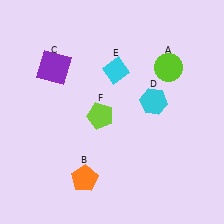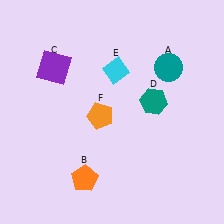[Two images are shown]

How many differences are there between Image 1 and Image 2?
There are 3 differences between the two images.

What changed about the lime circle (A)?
In Image 1, A is lime. In Image 2, it changed to teal.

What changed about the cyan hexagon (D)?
In Image 1, D is cyan. In Image 2, it changed to teal.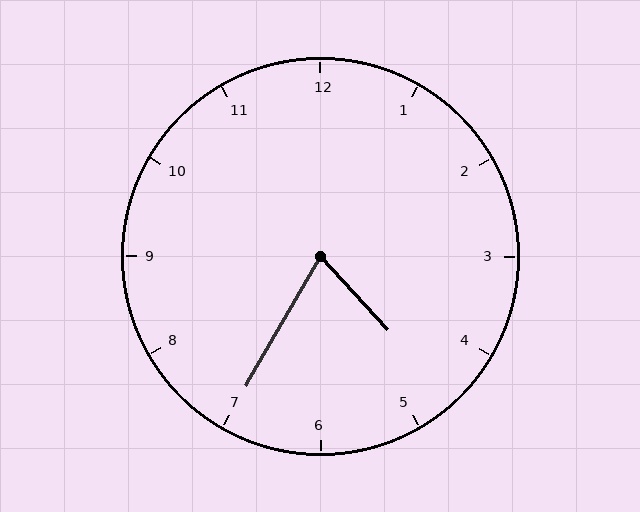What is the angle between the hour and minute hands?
Approximately 72 degrees.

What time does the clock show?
4:35.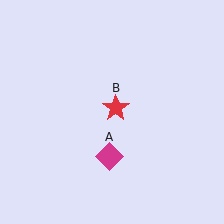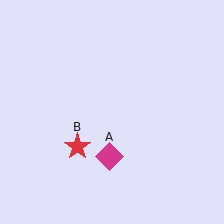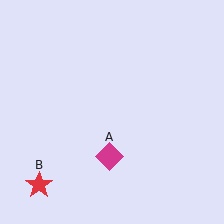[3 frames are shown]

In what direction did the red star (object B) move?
The red star (object B) moved down and to the left.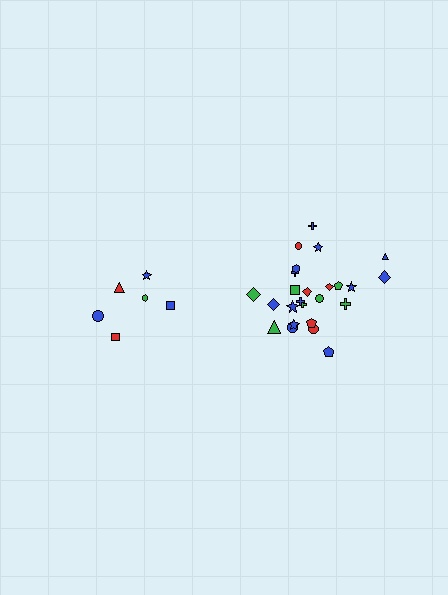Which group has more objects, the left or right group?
The right group.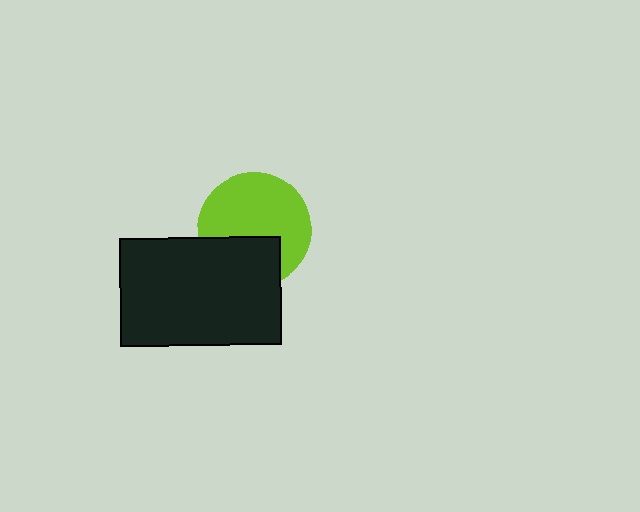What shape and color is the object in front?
The object in front is a black rectangle.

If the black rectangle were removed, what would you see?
You would see the complete lime circle.